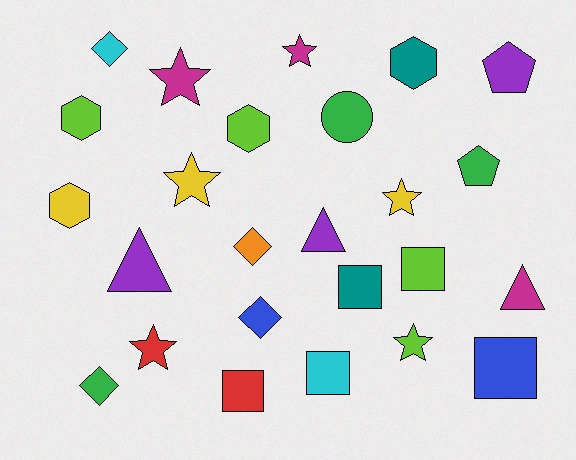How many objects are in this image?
There are 25 objects.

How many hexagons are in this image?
There are 4 hexagons.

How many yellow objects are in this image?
There are 3 yellow objects.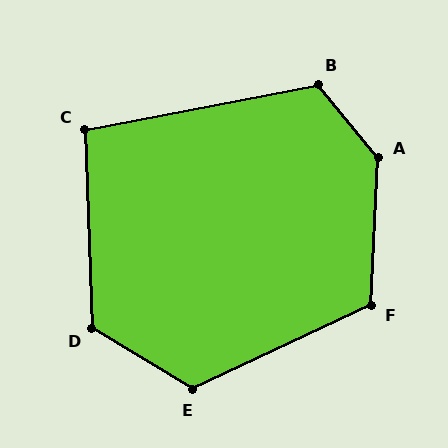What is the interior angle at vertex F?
Approximately 118 degrees (obtuse).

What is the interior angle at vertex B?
Approximately 119 degrees (obtuse).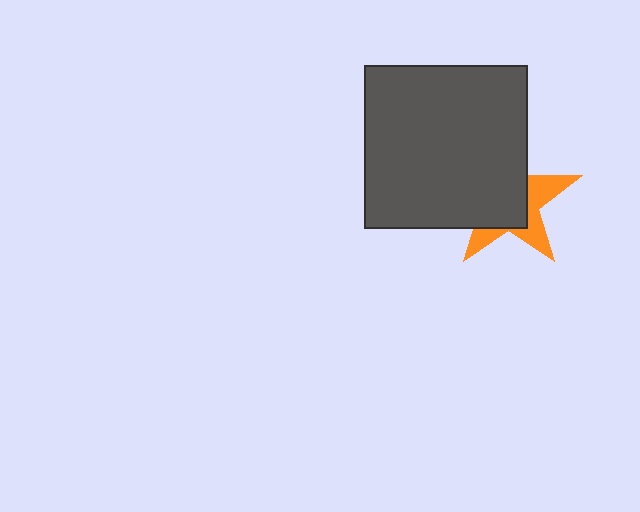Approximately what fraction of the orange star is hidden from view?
Roughly 63% of the orange star is hidden behind the dark gray square.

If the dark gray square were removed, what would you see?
You would see the complete orange star.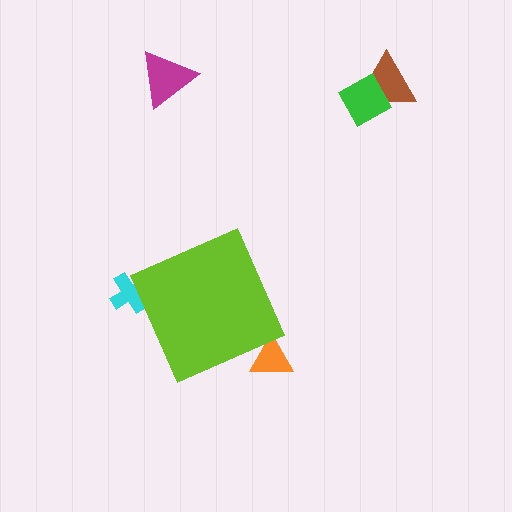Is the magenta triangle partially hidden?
No, the magenta triangle is fully visible.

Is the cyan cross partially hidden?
Yes, the cyan cross is partially hidden behind the lime diamond.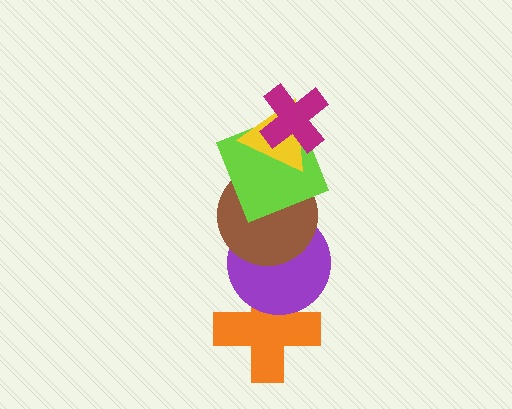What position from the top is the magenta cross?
The magenta cross is 1st from the top.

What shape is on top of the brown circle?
The lime square is on top of the brown circle.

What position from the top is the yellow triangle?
The yellow triangle is 2nd from the top.